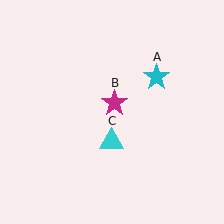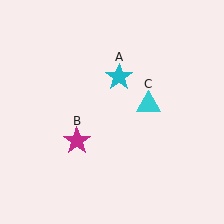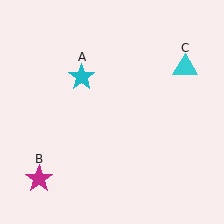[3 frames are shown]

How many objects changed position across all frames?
3 objects changed position: cyan star (object A), magenta star (object B), cyan triangle (object C).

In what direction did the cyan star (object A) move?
The cyan star (object A) moved left.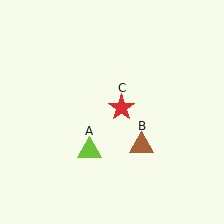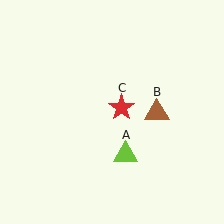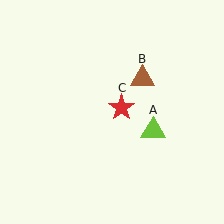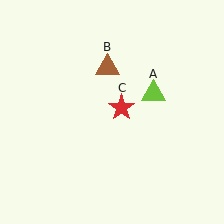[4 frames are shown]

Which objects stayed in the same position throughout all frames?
Red star (object C) remained stationary.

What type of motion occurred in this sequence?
The lime triangle (object A), brown triangle (object B) rotated counterclockwise around the center of the scene.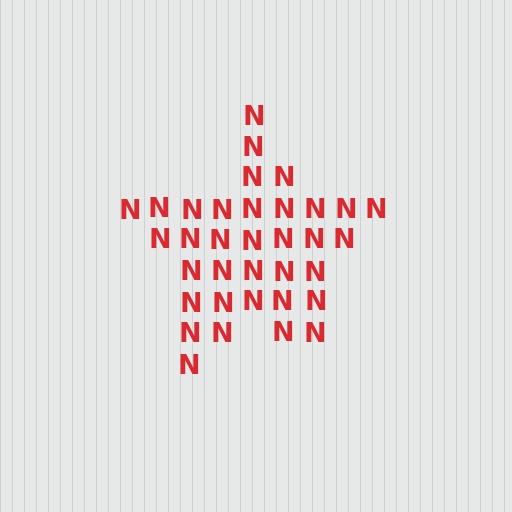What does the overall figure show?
The overall figure shows a star.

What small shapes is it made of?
It is made of small letter N's.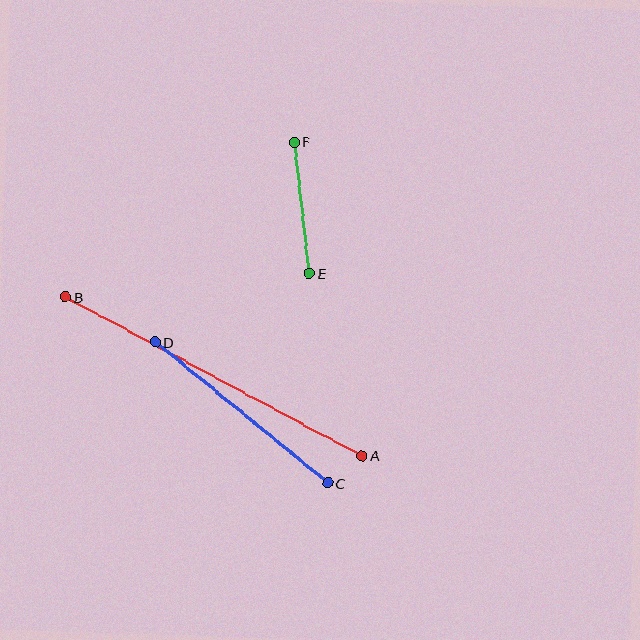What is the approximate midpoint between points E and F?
The midpoint is at approximately (302, 208) pixels.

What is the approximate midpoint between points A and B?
The midpoint is at approximately (214, 377) pixels.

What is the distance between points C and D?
The distance is approximately 223 pixels.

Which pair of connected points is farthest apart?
Points A and B are farthest apart.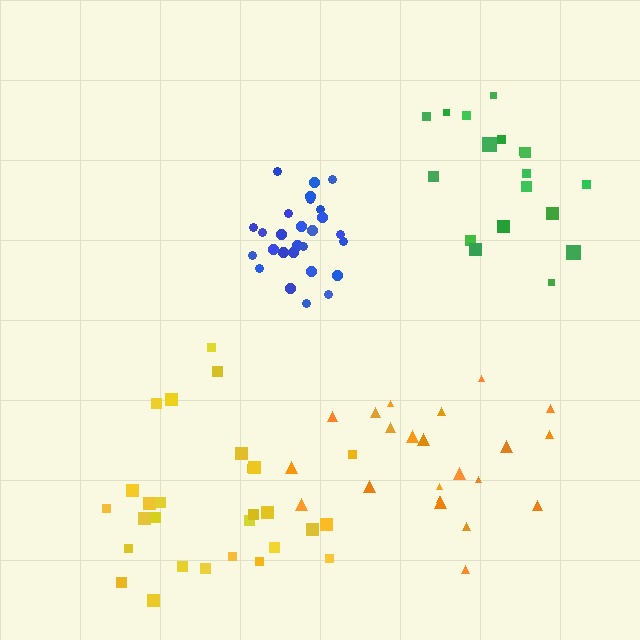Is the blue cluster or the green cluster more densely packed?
Blue.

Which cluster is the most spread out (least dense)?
Orange.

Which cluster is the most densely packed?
Blue.